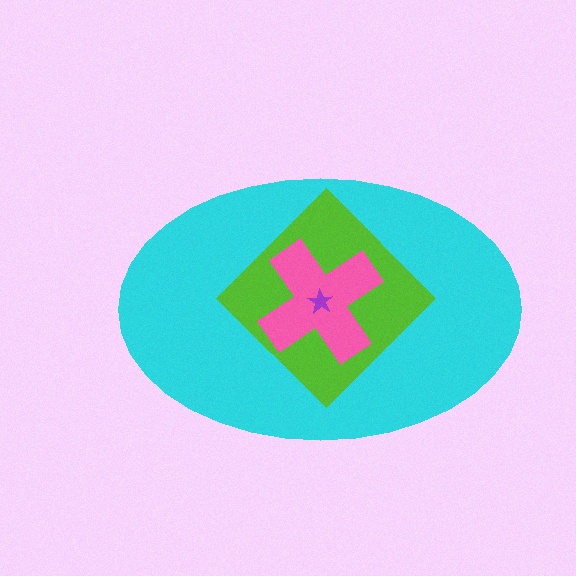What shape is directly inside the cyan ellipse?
The lime diamond.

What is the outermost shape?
The cyan ellipse.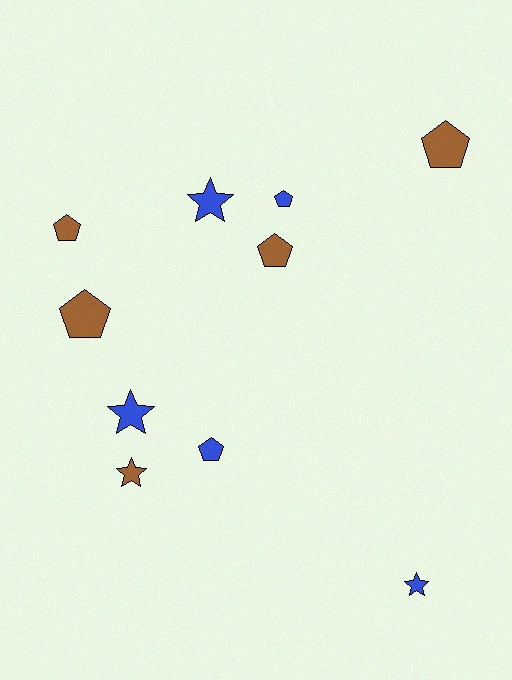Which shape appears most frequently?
Pentagon, with 6 objects.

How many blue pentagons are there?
There are 2 blue pentagons.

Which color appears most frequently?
Brown, with 5 objects.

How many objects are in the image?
There are 10 objects.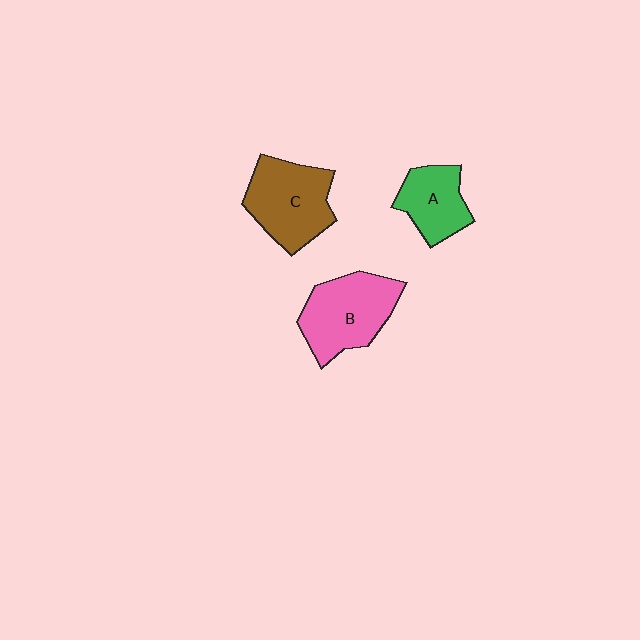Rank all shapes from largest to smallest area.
From largest to smallest: B (pink), C (brown), A (green).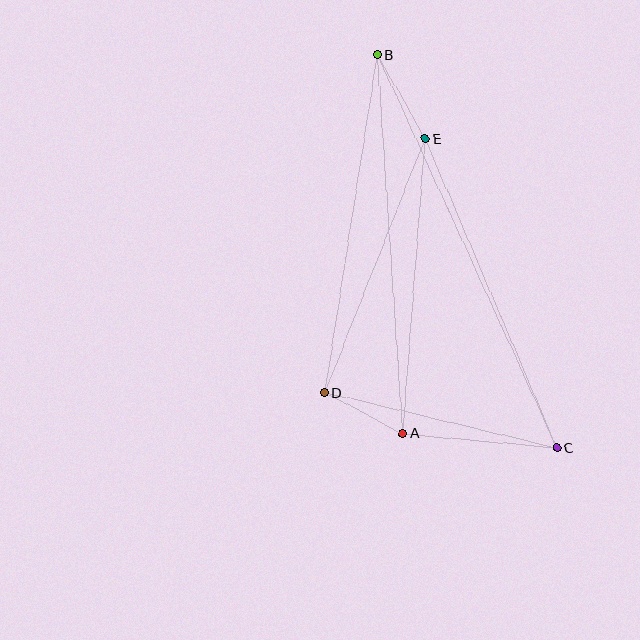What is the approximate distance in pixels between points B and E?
The distance between B and E is approximately 97 pixels.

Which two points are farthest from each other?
Points B and C are farthest from each other.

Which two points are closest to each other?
Points A and D are closest to each other.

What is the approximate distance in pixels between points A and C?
The distance between A and C is approximately 154 pixels.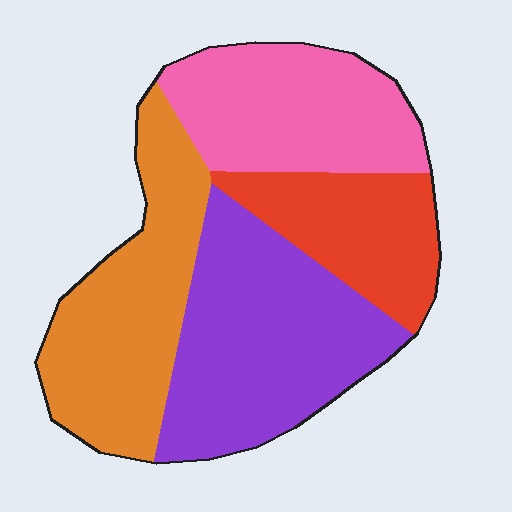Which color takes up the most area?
Purple, at roughly 30%.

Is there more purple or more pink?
Purple.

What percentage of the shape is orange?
Orange covers around 25% of the shape.